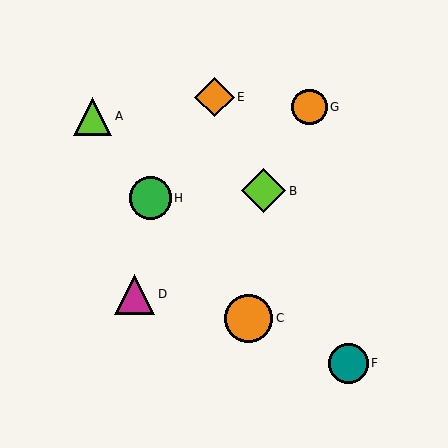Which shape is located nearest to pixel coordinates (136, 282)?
The magenta triangle (labeled D) at (135, 294) is nearest to that location.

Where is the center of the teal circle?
The center of the teal circle is at (348, 363).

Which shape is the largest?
The orange circle (labeled C) is the largest.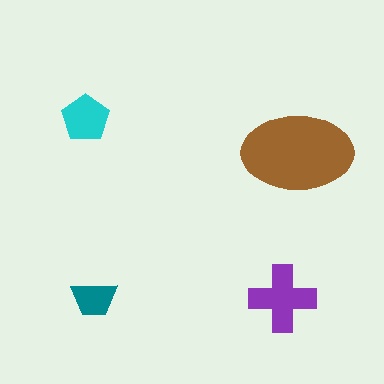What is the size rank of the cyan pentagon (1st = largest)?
3rd.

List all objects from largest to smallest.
The brown ellipse, the purple cross, the cyan pentagon, the teal trapezoid.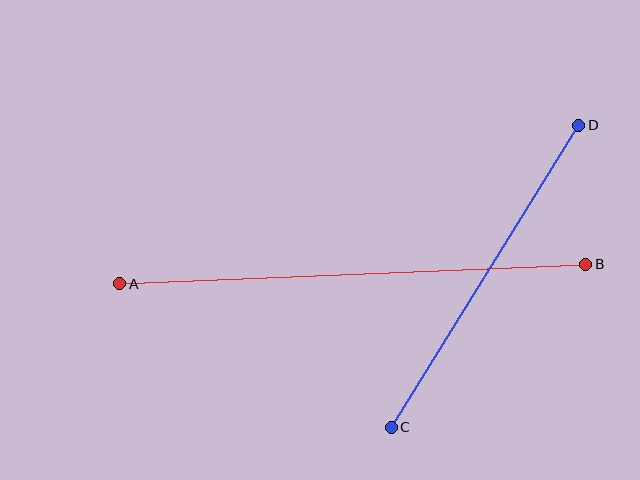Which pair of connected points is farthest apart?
Points A and B are farthest apart.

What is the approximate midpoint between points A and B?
The midpoint is at approximately (353, 274) pixels.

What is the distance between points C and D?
The distance is approximately 355 pixels.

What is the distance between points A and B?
The distance is approximately 466 pixels.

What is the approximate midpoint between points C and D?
The midpoint is at approximately (485, 276) pixels.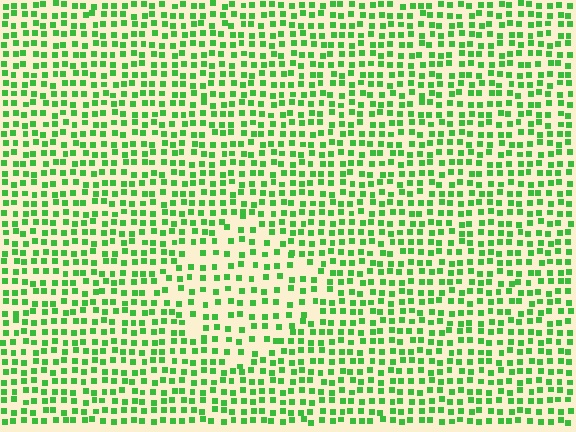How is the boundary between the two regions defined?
The boundary is defined by a change in element density (approximately 1.6x ratio). All elements are the same color, size, and shape.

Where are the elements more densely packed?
The elements are more densely packed outside the diamond boundary.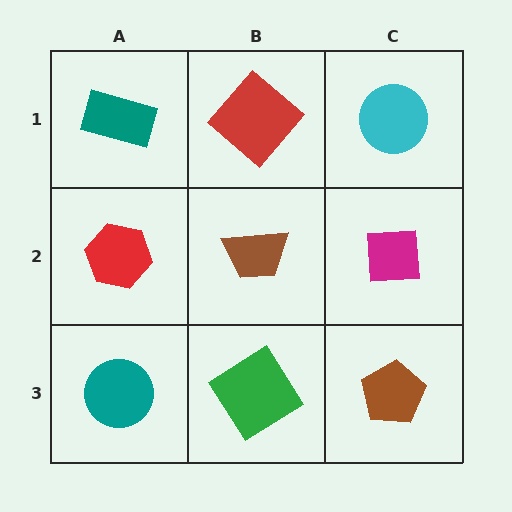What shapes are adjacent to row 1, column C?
A magenta square (row 2, column C), a red diamond (row 1, column B).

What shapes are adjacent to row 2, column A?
A teal rectangle (row 1, column A), a teal circle (row 3, column A), a brown trapezoid (row 2, column B).